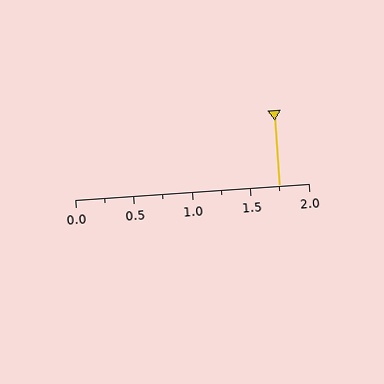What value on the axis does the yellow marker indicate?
The marker indicates approximately 1.75.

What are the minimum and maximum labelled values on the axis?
The axis runs from 0.0 to 2.0.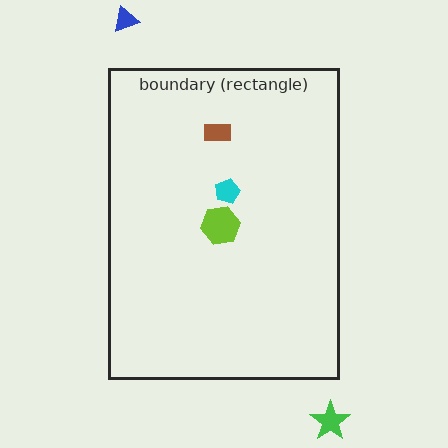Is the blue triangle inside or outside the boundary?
Outside.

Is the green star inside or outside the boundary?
Outside.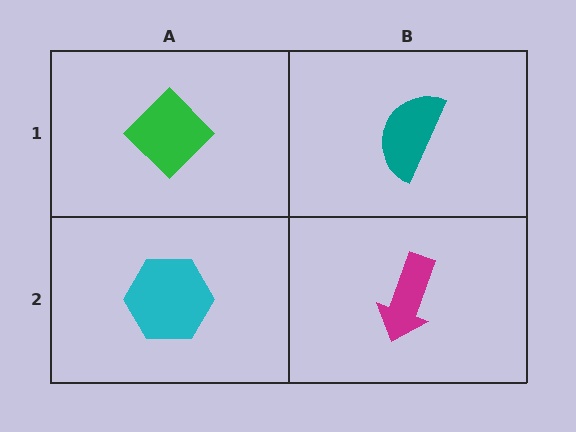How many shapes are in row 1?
2 shapes.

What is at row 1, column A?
A green diamond.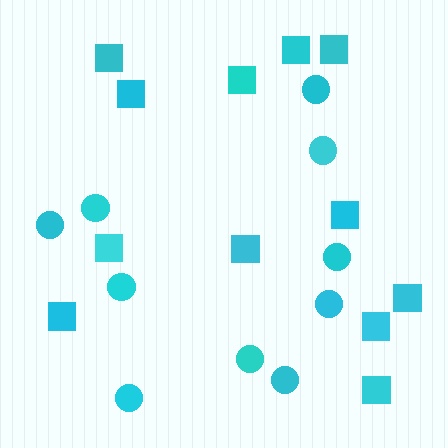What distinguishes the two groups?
There are 2 groups: one group of squares (12) and one group of circles (10).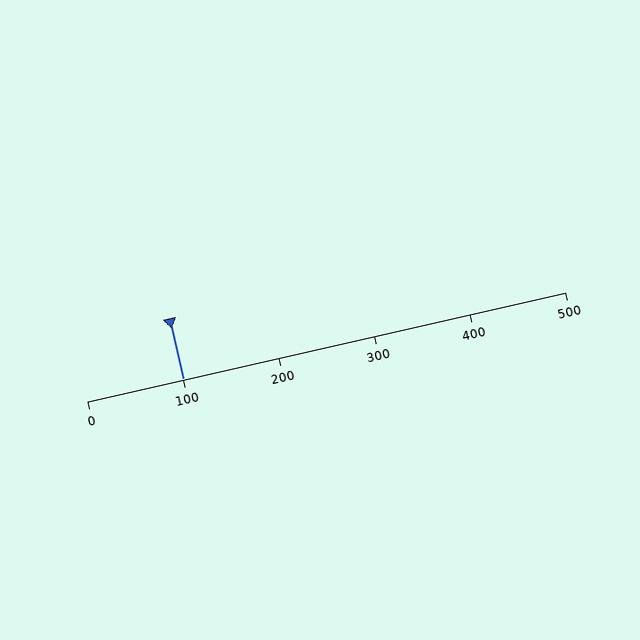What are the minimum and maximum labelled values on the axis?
The axis runs from 0 to 500.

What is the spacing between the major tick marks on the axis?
The major ticks are spaced 100 apart.